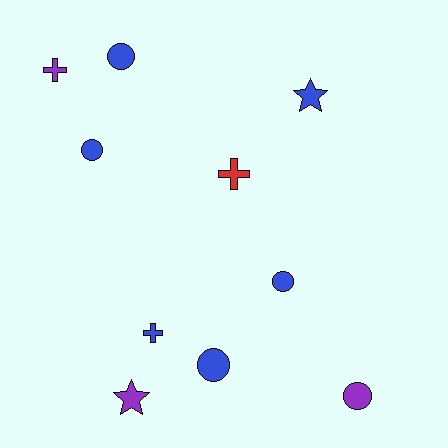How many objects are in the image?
There are 10 objects.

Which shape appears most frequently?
Circle, with 5 objects.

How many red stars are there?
There are no red stars.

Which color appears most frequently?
Blue, with 6 objects.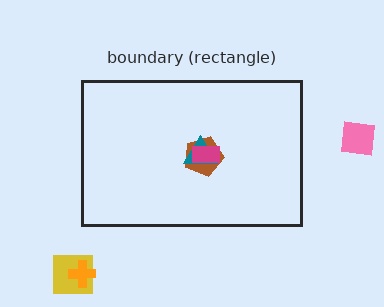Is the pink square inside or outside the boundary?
Outside.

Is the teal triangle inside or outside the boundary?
Inside.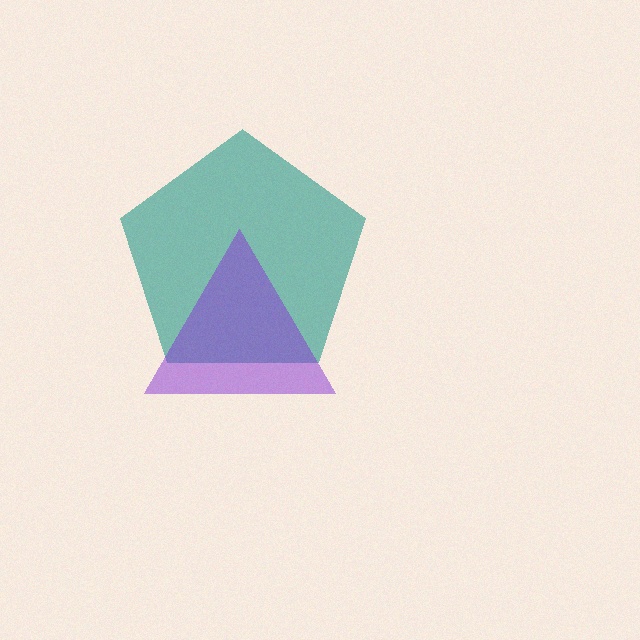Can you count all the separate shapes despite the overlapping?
Yes, there are 2 separate shapes.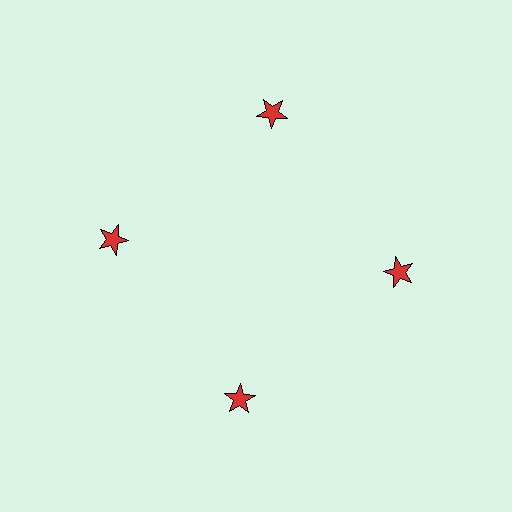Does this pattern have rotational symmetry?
Yes, this pattern has 4-fold rotational symmetry. It looks the same after rotating 90 degrees around the center.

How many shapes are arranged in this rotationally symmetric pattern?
There are 4 shapes, arranged in 4 groups of 1.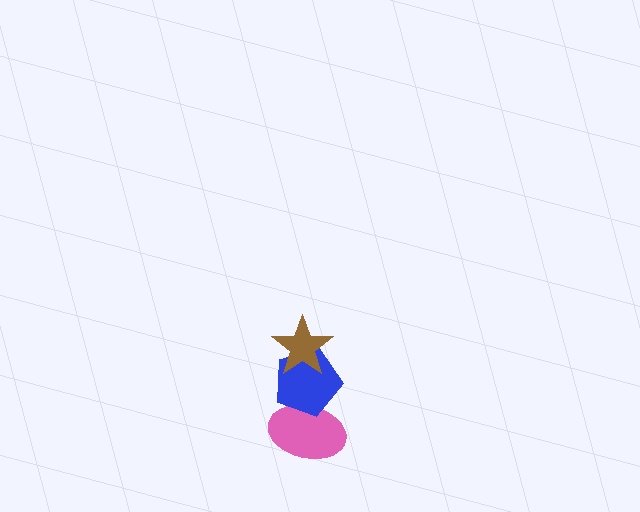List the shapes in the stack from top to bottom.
From top to bottom: the brown star, the blue pentagon, the pink ellipse.